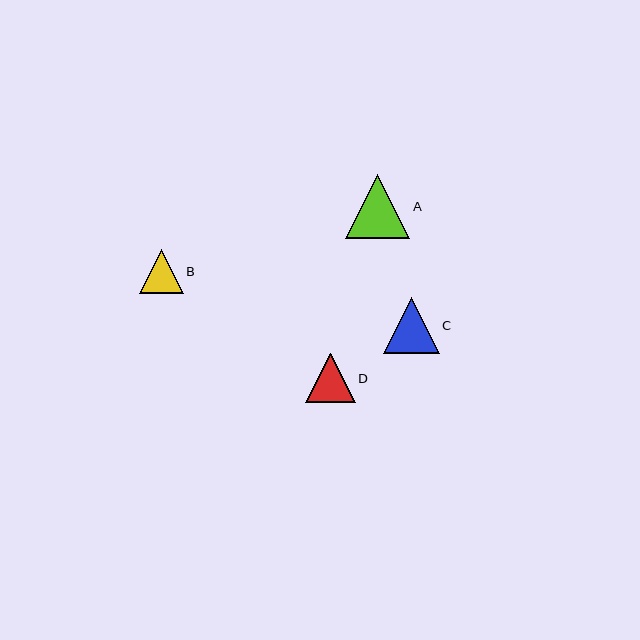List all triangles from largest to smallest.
From largest to smallest: A, C, D, B.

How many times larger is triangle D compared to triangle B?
Triangle D is approximately 1.1 times the size of triangle B.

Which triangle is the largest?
Triangle A is the largest with a size of approximately 65 pixels.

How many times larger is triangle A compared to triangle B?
Triangle A is approximately 1.5 times the size of triangle B.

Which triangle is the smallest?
Triangle B is the smallest with a size of approximately 44 pixels.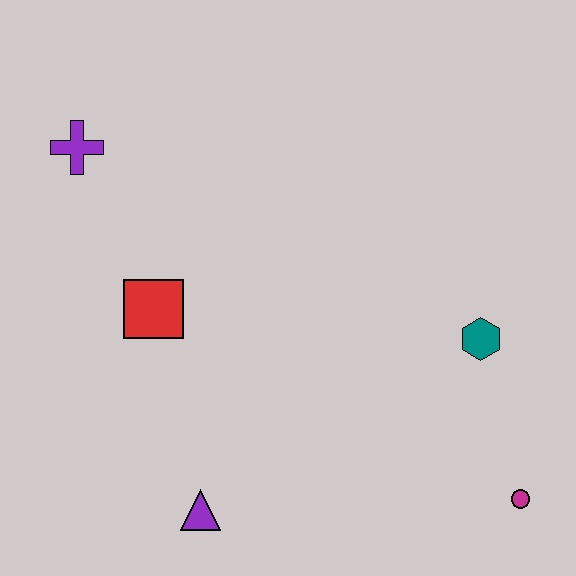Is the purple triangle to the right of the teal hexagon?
No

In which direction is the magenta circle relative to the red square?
The magenta circle is to the right of the red square.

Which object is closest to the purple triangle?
The red square is closest to the purple triangle.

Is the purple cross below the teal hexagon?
No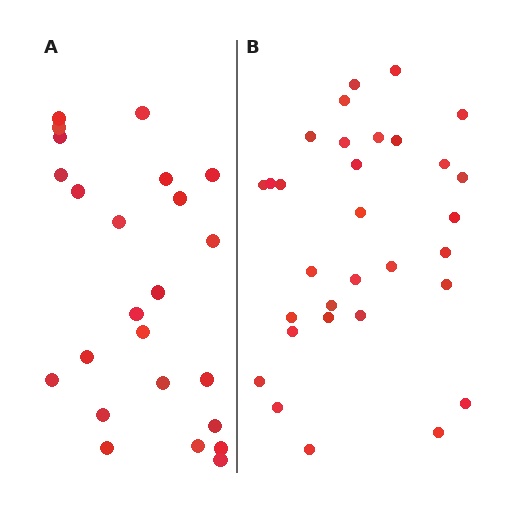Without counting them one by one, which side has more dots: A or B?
Region B (the right region) has more dots.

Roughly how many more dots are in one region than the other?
Region B has roughly 8 or so more dots than region A.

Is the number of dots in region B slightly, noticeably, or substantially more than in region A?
Region B has noticeably more, but not dramatically so. The ratio is roughly 1.3 to 1.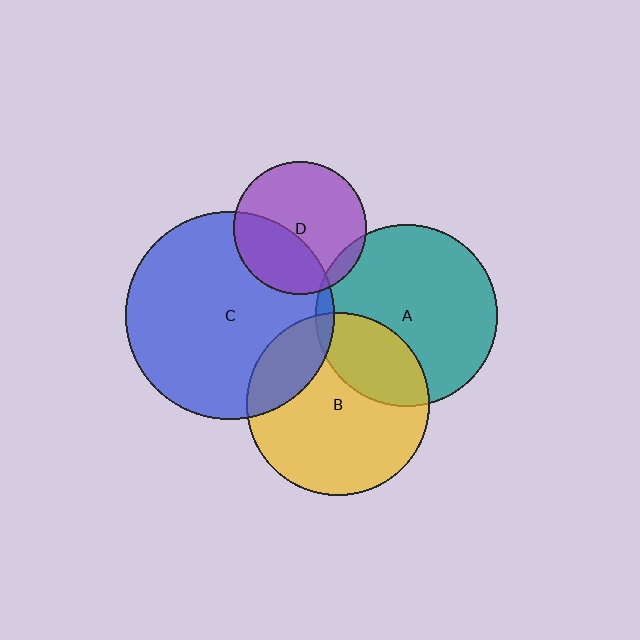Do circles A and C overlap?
Yes.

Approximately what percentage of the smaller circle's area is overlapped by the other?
Approximately 5%.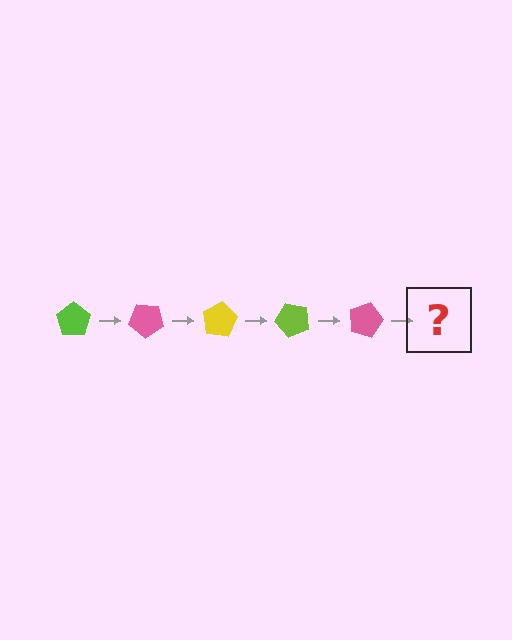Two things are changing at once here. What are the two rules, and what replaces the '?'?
The two rules are that it rotates 40 degrees each step and the color cycles through lime, pink, and yellow. The '?' should be a yellow pentagon, rotated 200 degrees from the start.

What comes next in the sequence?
The next element should be a yellow pentagon, rotated 200 degrees from the start.